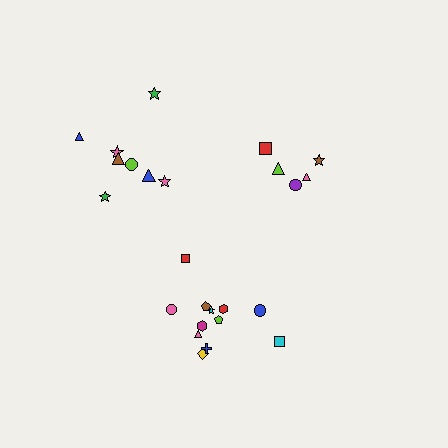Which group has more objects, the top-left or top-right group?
The top-left group.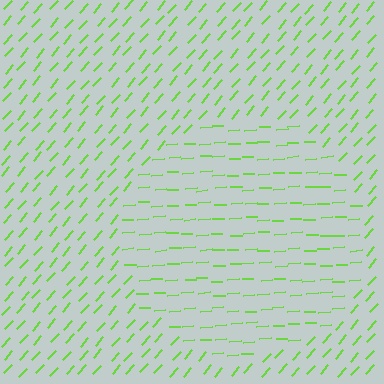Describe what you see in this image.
The image is filled with small lime line segments. A circle region in the image has lines oriented differently from the surrounding lines, creating a visible texture boundary.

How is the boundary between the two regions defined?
The boundary is defined purely by a change in line orientation (approximately 45 degrees difference). All lines are the same color and thickness.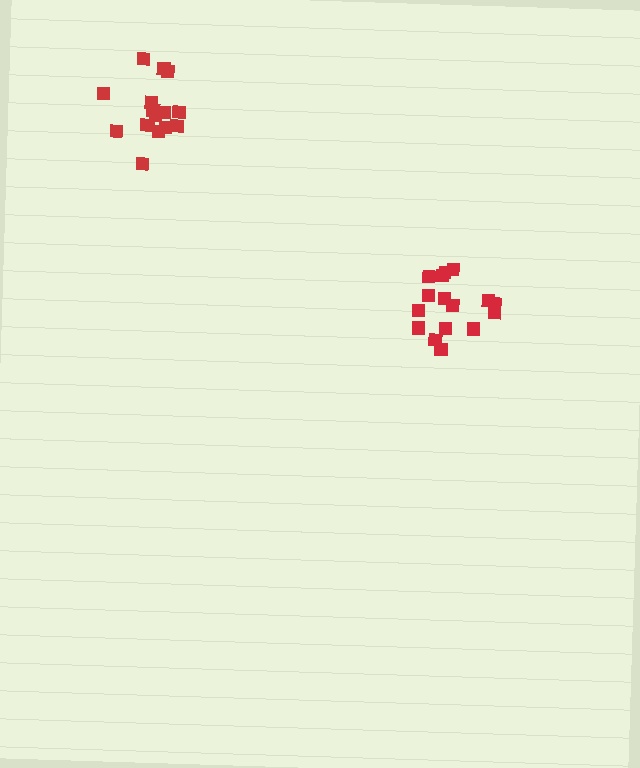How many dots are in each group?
Group 1: 16 dots, Group 2: 17 dots (33 total).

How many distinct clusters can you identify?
There are 2 distinct clusters.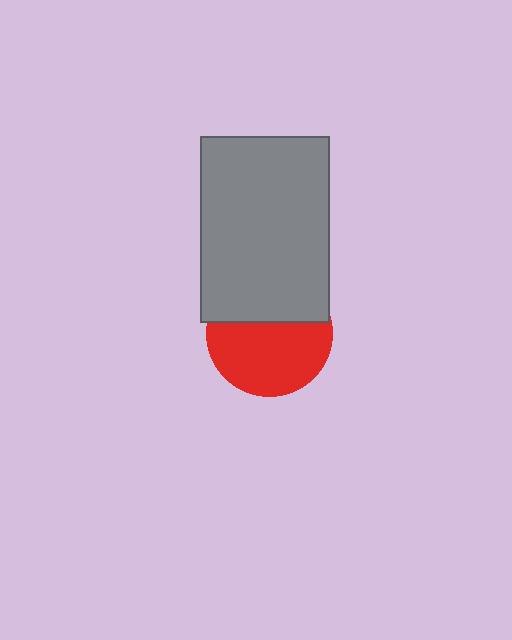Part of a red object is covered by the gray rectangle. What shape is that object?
It is a circle.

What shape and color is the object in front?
The object in front is a gray rectangle.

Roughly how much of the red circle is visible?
About half of it is visible (roughly 60%).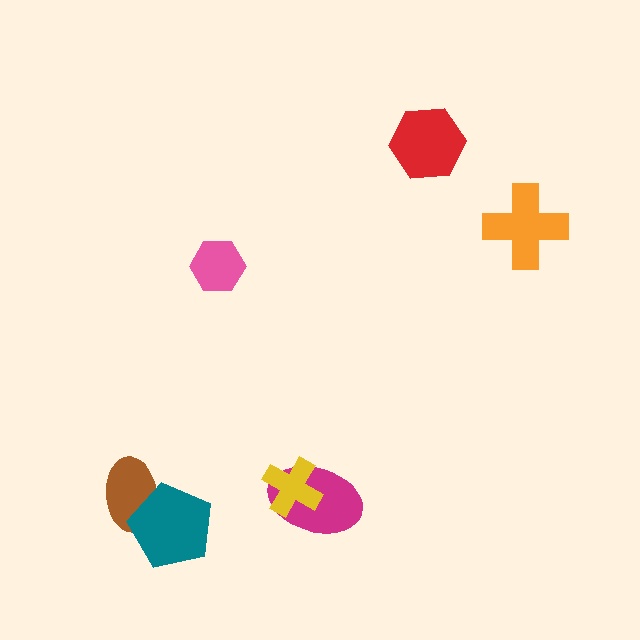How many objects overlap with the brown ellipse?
1 object overlaps with the brown ellipse.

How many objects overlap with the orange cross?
0 objects overlap with the orange cross.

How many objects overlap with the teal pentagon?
1 object overlaps with the teal pentagon.